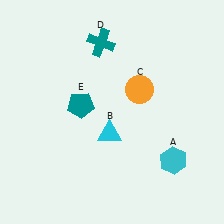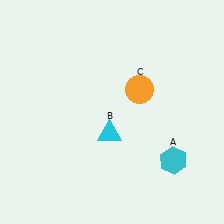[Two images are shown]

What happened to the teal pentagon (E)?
The teal pentagon (E) was removed in Image 2. It was in the top-left area of Image 1.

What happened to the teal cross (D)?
The teal cross (D) was removed in Image 2. It was in the top-left area of Image 1.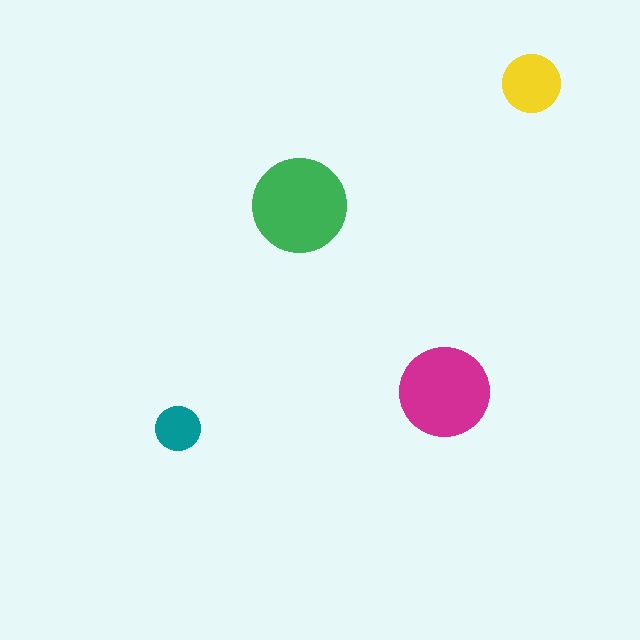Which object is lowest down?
The teal circle is bottommost.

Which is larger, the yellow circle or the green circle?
The green one.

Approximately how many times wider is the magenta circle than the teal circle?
About 2 times wider.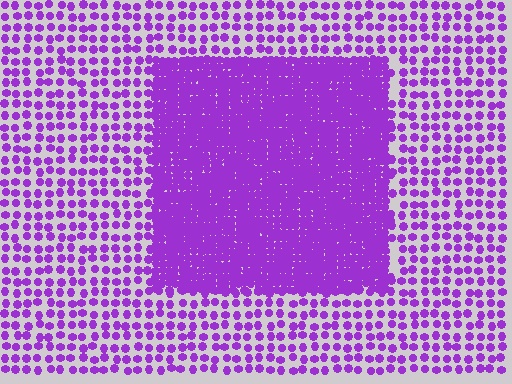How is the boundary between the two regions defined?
The boundary is defined by a change in element density (approximately 3.0x ratio). All elements are the same color, size, and shape.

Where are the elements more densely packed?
The elements are more densely packed inside the rectangle boundary.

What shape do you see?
I see a rectangle.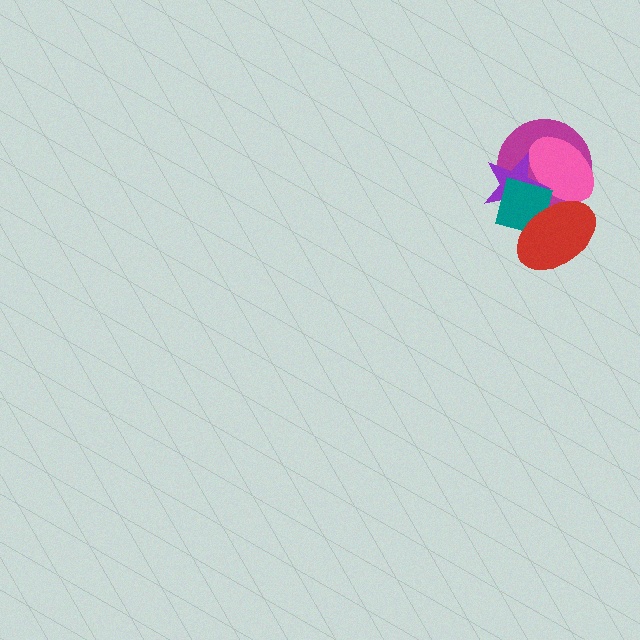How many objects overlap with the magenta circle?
4 objects overlap with the magenta circle.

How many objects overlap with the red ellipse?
4 objects overlap with the red ellipse.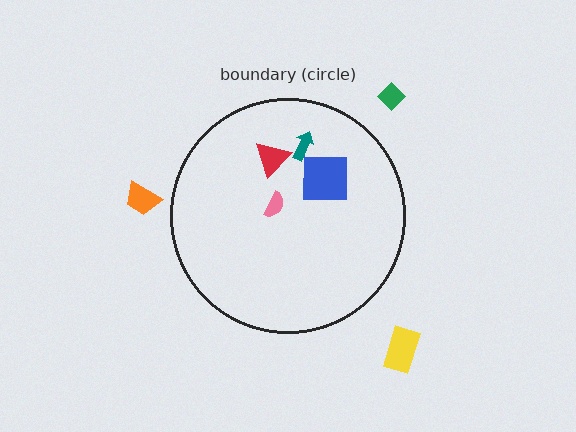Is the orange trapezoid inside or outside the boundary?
Outside.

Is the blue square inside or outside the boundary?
Inside.